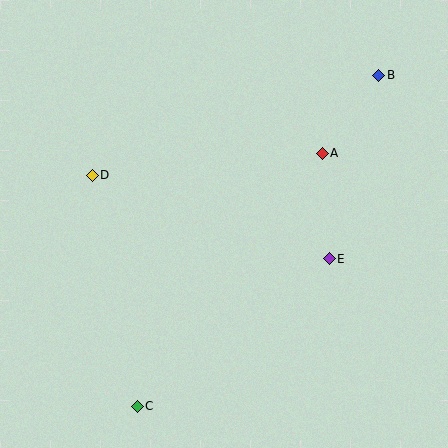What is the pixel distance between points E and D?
The distance between E and D is 251 pixels.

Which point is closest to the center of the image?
Point E at (329, 259) is closest to the center.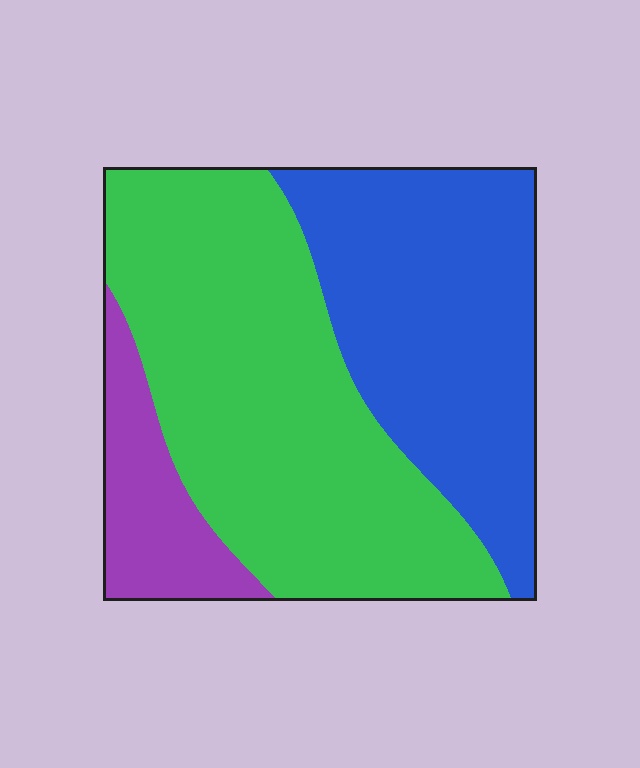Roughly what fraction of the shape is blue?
Blue covers 37% of the shape.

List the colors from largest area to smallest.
From largest to smallest: green, blue, purple.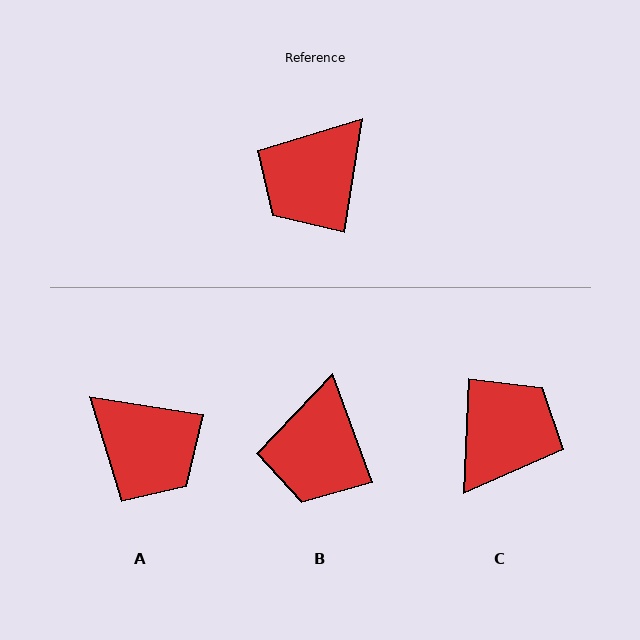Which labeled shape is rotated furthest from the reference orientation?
C, about 174 degrees away.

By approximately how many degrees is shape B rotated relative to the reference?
Approximately 30 degrees counter-clockwise.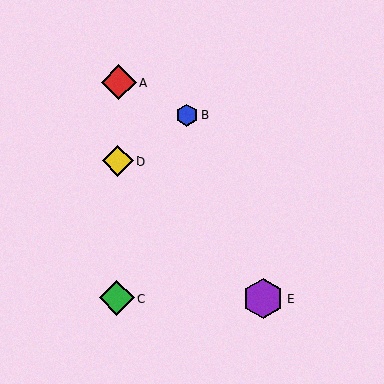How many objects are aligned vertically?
3 objects (A, C, D) are aligned vertically.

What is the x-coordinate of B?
Object B is at x≈186.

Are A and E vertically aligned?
No, A is at x≈119 and E is at x≈263.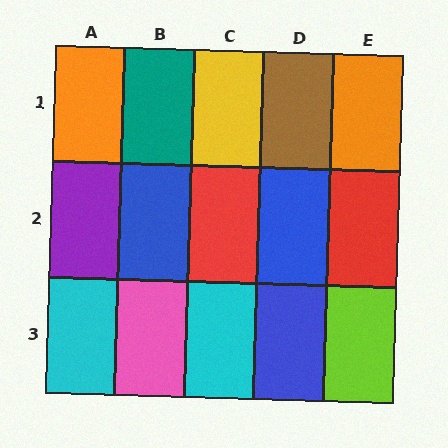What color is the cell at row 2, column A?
Purple.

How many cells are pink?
1 cell is pink.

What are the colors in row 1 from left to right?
Orange, teal, yellow, brown, orange.